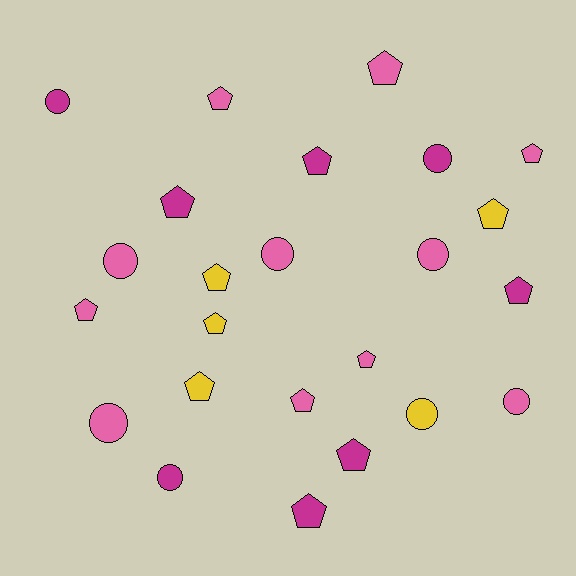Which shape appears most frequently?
Pentagon, with 15 objects.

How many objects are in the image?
There are 24 objects.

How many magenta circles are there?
There are 3 magenta circles.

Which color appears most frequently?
Pink, with 11 objects.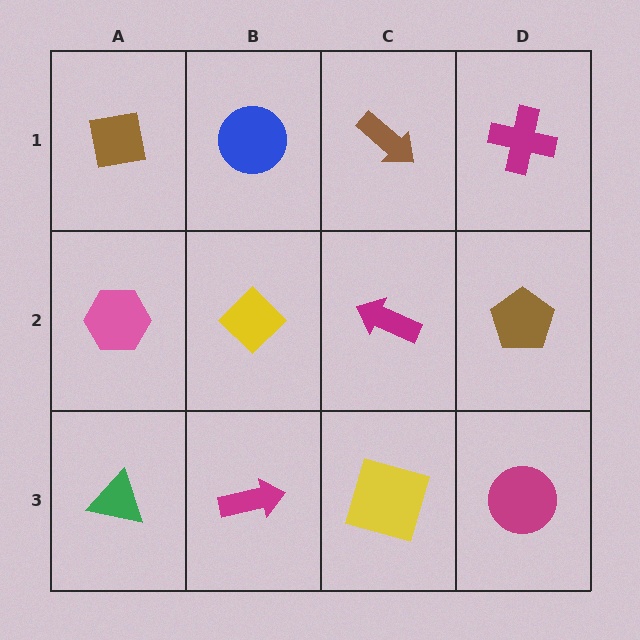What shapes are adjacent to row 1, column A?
A pink hexagon (row 2, column A), a blue circle (row 1, column B).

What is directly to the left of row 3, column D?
A yellow square.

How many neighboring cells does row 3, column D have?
2.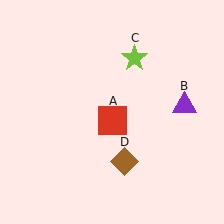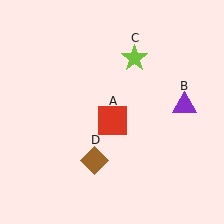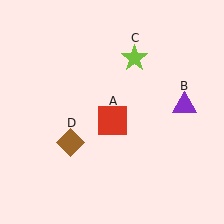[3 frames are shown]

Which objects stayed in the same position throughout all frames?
Red square (object A) and purple triangle (object B) and lime star (object C) remained stationary.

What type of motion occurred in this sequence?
The brown diamond (object D) rotated clockwise around the center of the scene.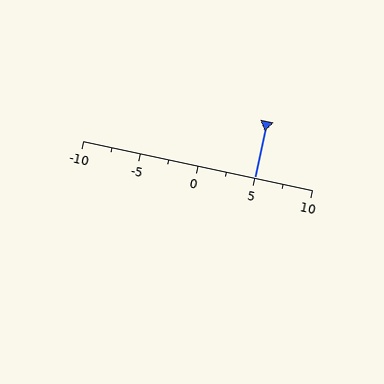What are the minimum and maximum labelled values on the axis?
The axis runs from -10 to 10.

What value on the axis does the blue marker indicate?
The marker indicates approximately 5.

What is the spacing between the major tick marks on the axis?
The major ticks are spaced 5 apart.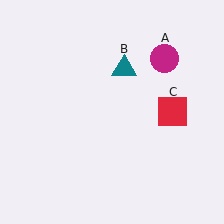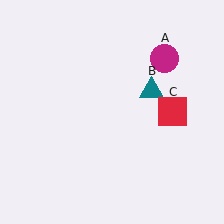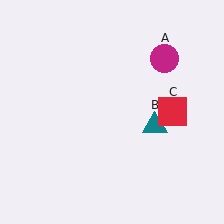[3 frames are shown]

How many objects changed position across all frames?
1 object changed position: teal triangle (object B).